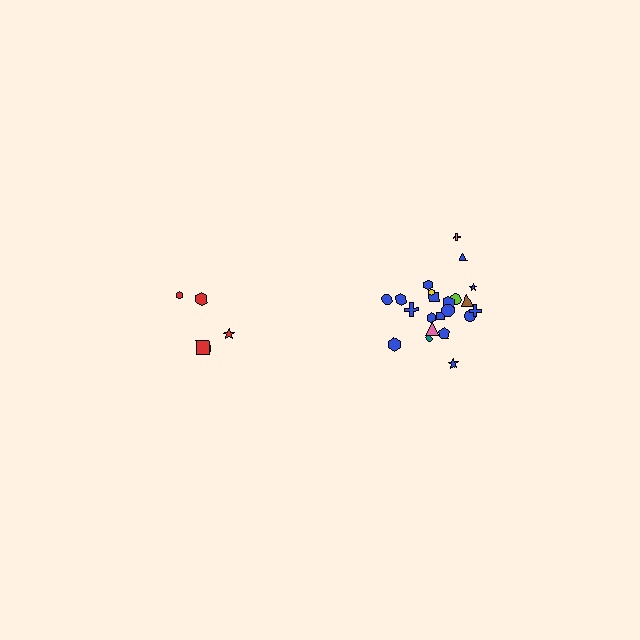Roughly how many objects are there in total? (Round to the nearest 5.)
Roughly 25 objects in total.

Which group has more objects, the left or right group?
The right group.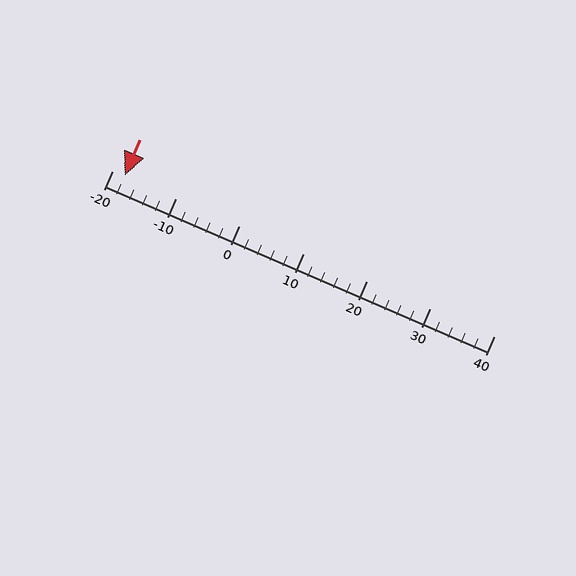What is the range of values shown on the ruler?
The ruler shows values from -20 to 40.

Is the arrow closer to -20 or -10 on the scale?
The arrow is closer to -20.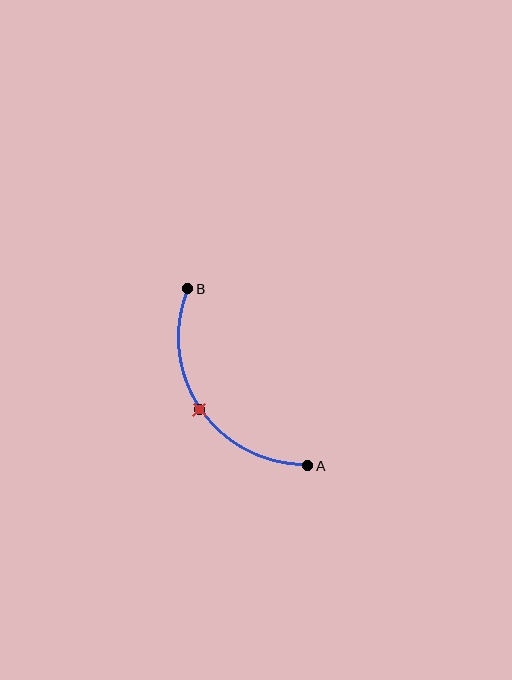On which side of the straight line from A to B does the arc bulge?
The arc bulges below and to the left of the straight line connecting A and B.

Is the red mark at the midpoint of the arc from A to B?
Yes. The red mark lies on the arc at equal arc-length from both A and B — it is the arc midpoint.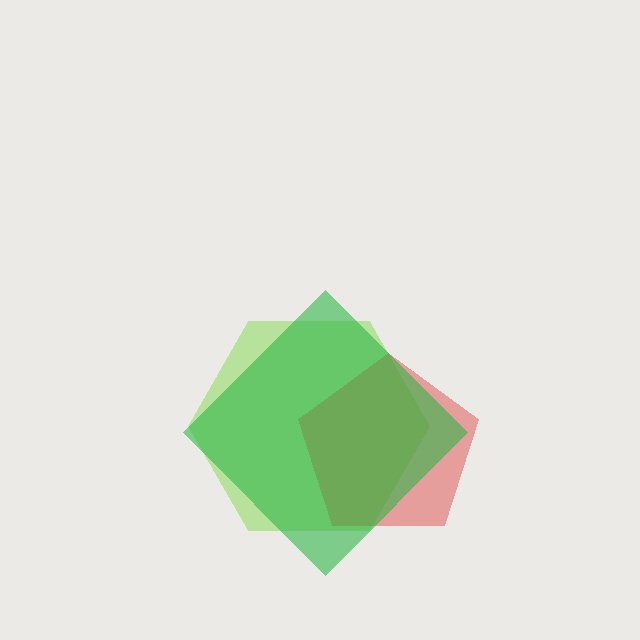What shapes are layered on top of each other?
The layered shapes are: a lime hexagon, a red pentagon, a green diamond.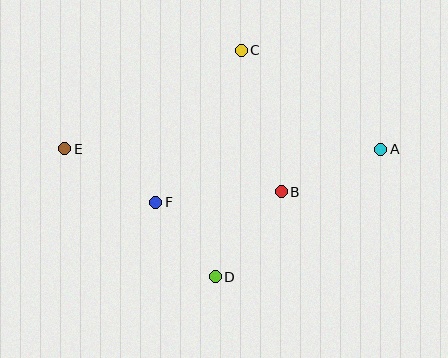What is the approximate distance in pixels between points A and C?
The distance between A and C is approximately 171 pixels.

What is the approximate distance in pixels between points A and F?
The distance between A and F is approximately 232 pixels.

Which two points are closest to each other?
Points D and F are closest to each other.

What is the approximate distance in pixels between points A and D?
The distance between A and D is approximately 209 pixels.